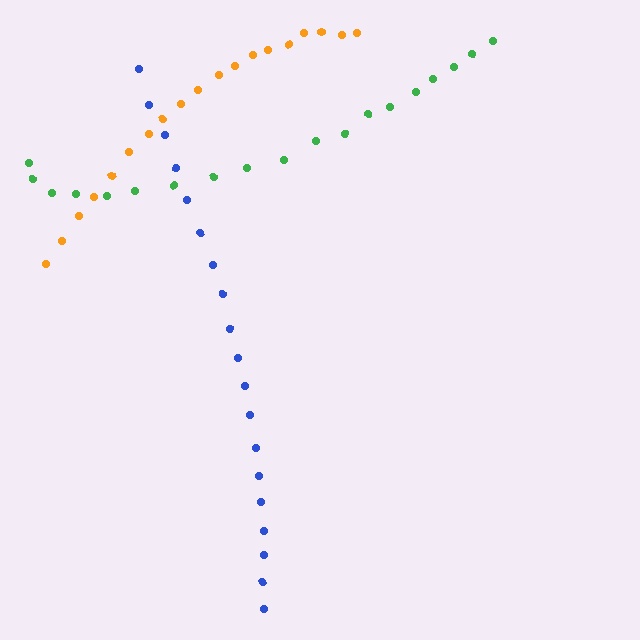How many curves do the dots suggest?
There are 3 distinct paths.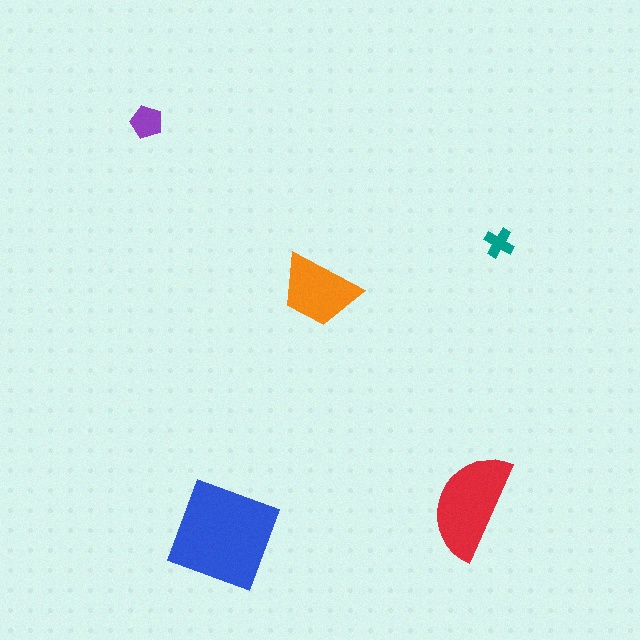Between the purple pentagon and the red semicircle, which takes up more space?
The red semicircle.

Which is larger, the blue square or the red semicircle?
The blue square.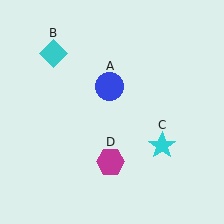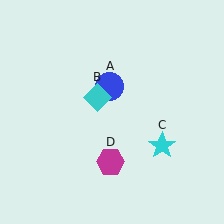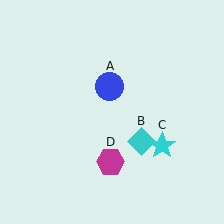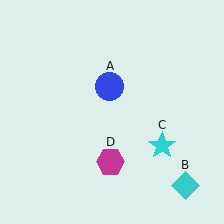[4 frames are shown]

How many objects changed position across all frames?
1 object changed position: cyan diamond (object B).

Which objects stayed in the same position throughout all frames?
Blue circle (object A) and cyan star (object C) and magenta hexagon (object D) remained stationary.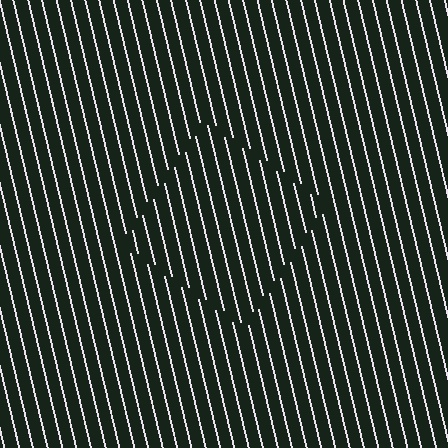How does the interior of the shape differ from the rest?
The interior of the shape contains the same grating, shifted by half a period — the contour is defined by the phase discontinuity where line-ends from the inner and outer gratings abut.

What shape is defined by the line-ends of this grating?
An illusory square. The interior of the shape contains the same grating, shifted by half a period — the contour is defined by the phase discontinuity where line-ends from the inner and outer gratings abut.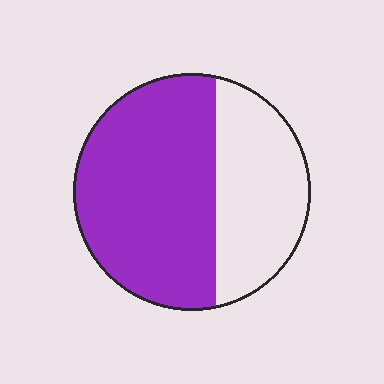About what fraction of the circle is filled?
About five eighths (5/8).